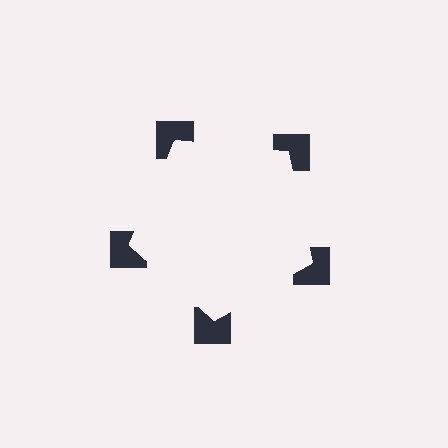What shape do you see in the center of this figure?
An illusory pentagon — its edges are inferred from the aligned wedge cuts in the notched squares, not physically drawn.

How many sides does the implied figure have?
5 sides.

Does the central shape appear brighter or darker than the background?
It typically appears slightly brighter than the background, even though no actual brightness change is drawn.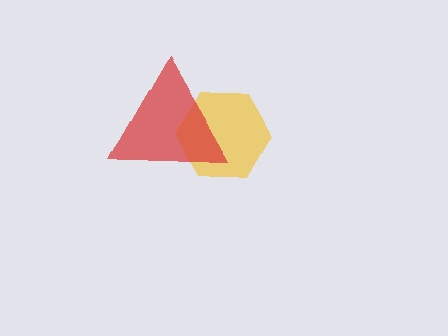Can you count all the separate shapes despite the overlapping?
Yes, there are 2 separate shapes.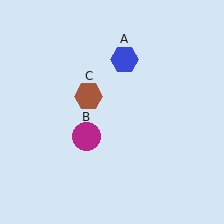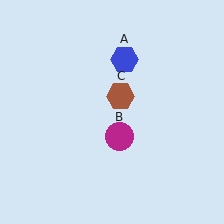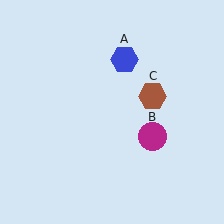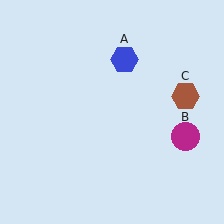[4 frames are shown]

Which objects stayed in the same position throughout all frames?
Blue hexagon (object A) remained stationary.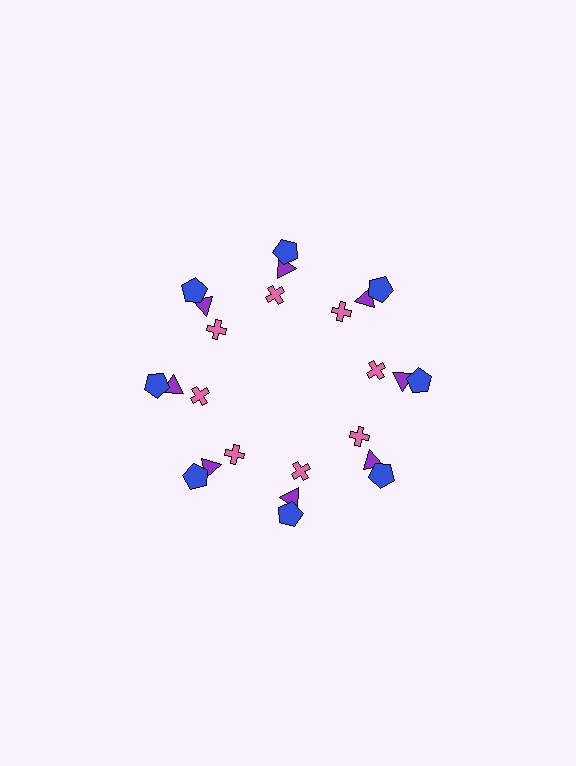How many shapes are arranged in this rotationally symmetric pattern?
There are 24 shapes, arranged in 8 groups of 3.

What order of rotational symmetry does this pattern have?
This pattern has 8-fold rotational symmetry.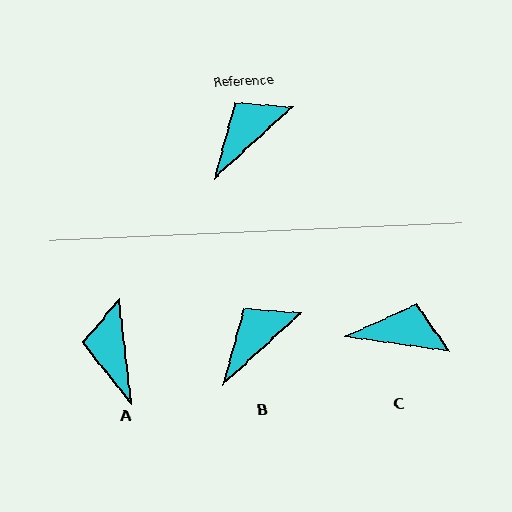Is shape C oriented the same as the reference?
No, it is off by about 50 degrees.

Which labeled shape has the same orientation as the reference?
B.